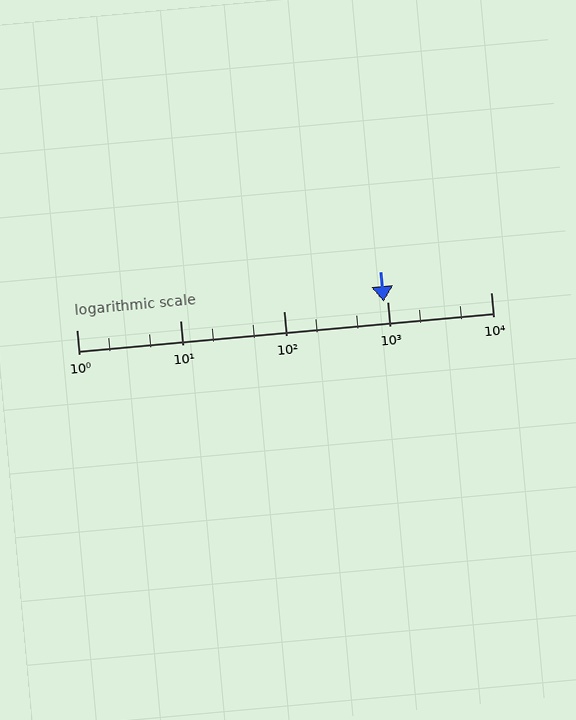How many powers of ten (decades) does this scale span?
The scale spans 4 decades, from 1 to 10000.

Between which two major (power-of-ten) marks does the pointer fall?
The pointer is between 100 and 1000.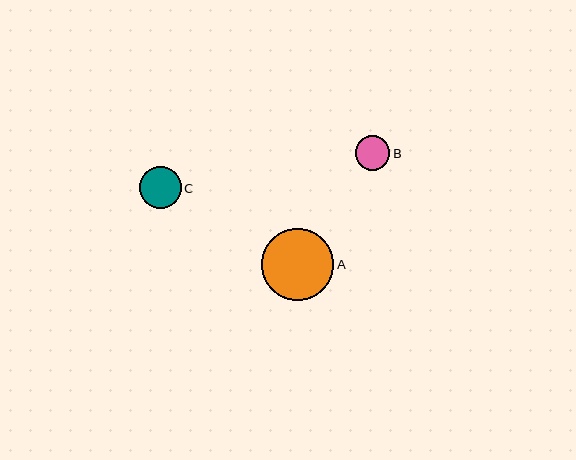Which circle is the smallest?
Circle B is the smallest with a size of approximately 34 pixels.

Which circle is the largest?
Circle A is the largest with a size of approximately 72 pixels.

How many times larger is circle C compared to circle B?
Circle C is approximately 1.2 times the size of circle B.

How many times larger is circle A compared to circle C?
Circle A is approximately 1.7 times the size of circle C.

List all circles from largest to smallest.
From largest to smallest: A, C, B.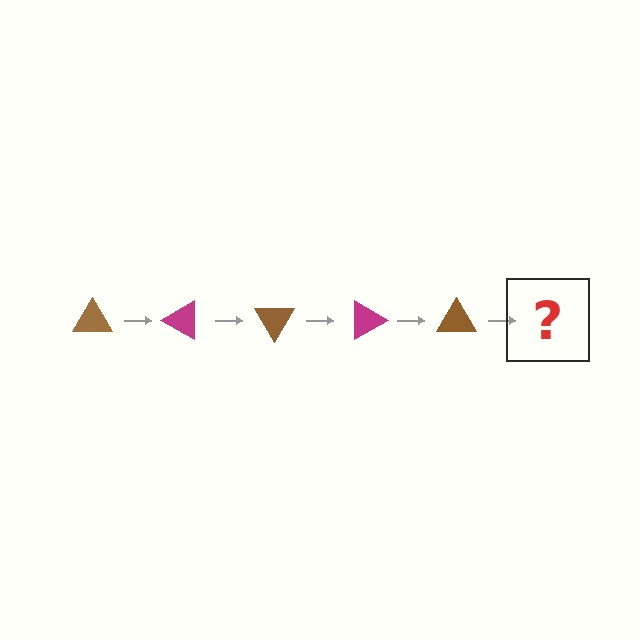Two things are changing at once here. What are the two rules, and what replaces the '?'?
The two rules are that it rotates 30 degrees each step and the color cycles through brown and magenta. The '?' should be a magenta triangle, rotated 150 degrees from the start.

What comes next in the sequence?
The next element should be a magenta triangle, rotated 150 degrees from the start.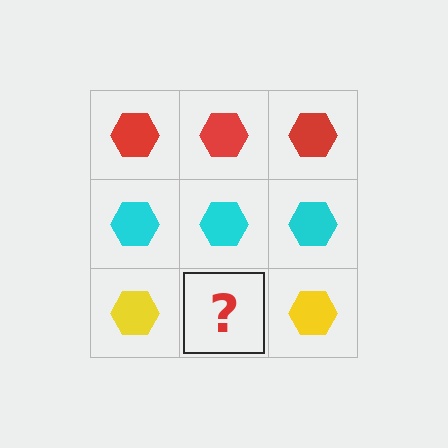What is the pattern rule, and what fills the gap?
The rule is that each row has a consistent color. The gap should be filled with a yellow hexagon.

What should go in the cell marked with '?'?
The missing cell should contain a yellow hexagon.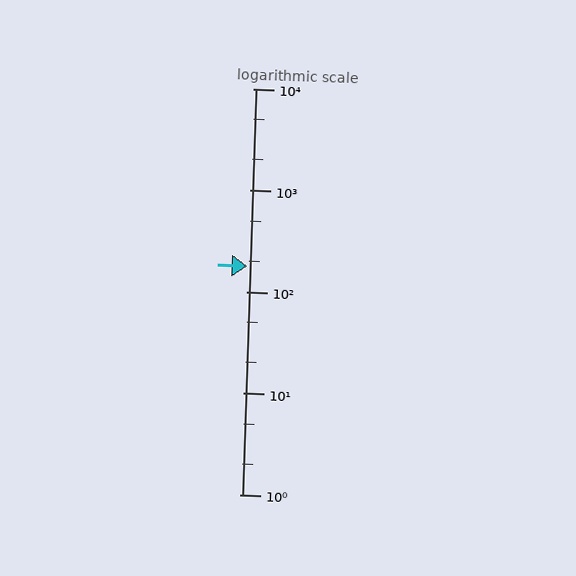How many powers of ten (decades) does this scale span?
The scale spans 4 decades, from 1 to 10000.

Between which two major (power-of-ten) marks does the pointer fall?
The pointer is between 100 and 1000.